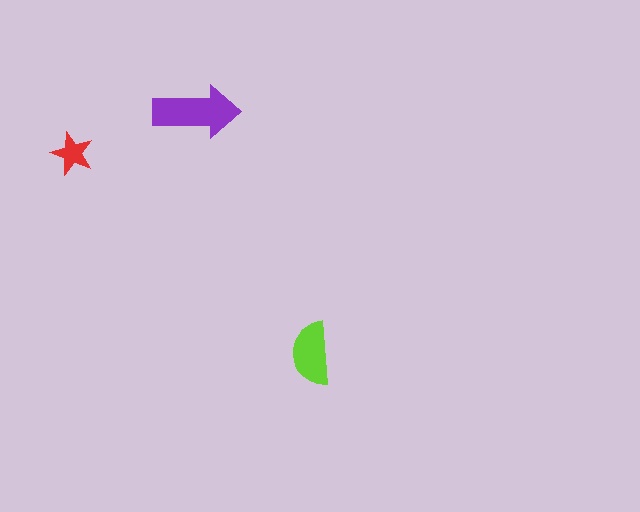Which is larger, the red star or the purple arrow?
The purple arrow.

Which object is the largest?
The purple arrow.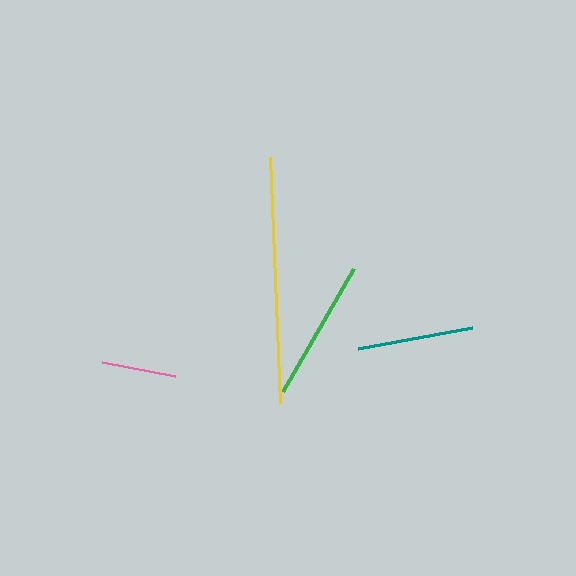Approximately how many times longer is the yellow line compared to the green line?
The yellow line is approximately 1.7 times the length of the green line.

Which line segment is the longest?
The yellow line is the longest at approximately 246 pixels.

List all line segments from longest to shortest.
From longest to shortest: yellow, green, teal, pink.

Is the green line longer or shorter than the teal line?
The green line is longer than the teal line.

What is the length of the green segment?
The green segment is approximately 142 pixels long.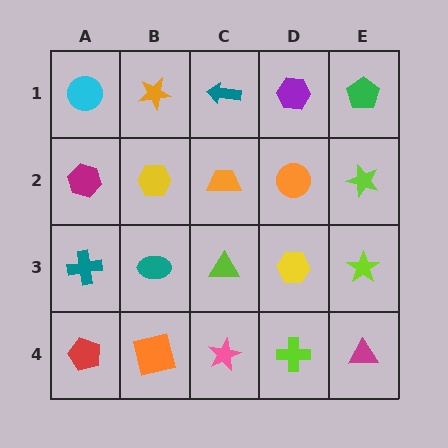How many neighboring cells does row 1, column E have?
2.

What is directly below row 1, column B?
A yellow hexagon.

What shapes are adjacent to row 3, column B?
A yellow hexagon (row 2, column B), an orange square (row 4, column B), a teal cross (row 3, column A), a lime triangle (row 3, column C).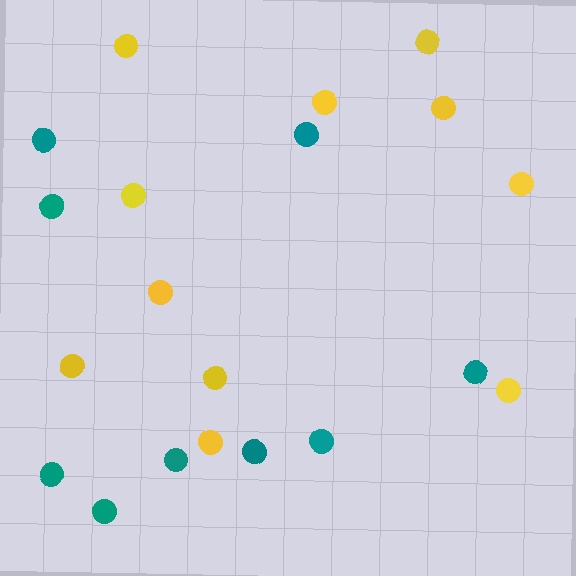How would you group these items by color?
There are 2 groups: one group of yellow circles (11) and one group of teal circles (9).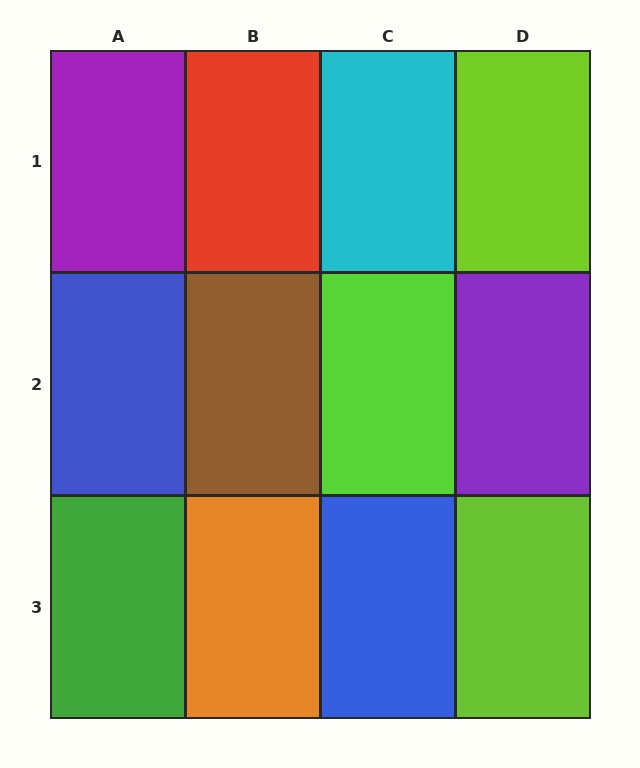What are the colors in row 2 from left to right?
Blue, brown, lime, purple.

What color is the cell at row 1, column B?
Red.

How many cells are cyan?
1 cell is cyan.